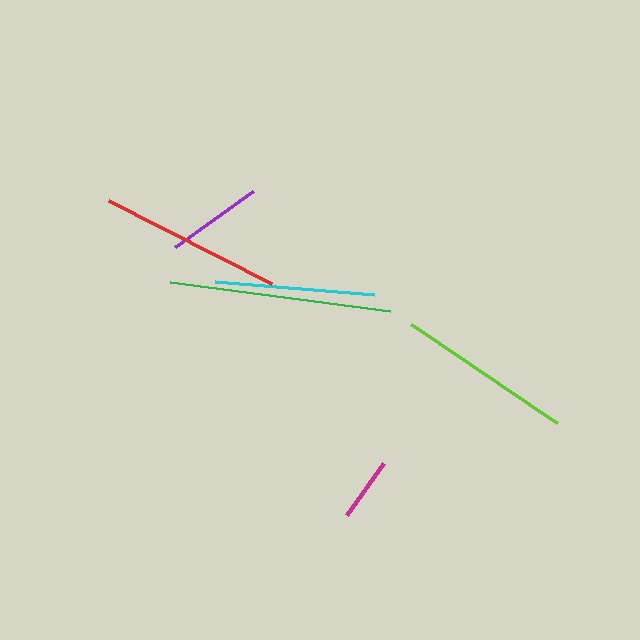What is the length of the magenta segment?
The magenta segment is approximately 65 pixels long.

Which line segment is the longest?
The green line is the longest at approximately 222 pixels.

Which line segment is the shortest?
The magenta line is the shortest at approximately 65 pixels.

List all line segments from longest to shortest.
From longest to shortest: green, red, lime, cyan, purple, magenta.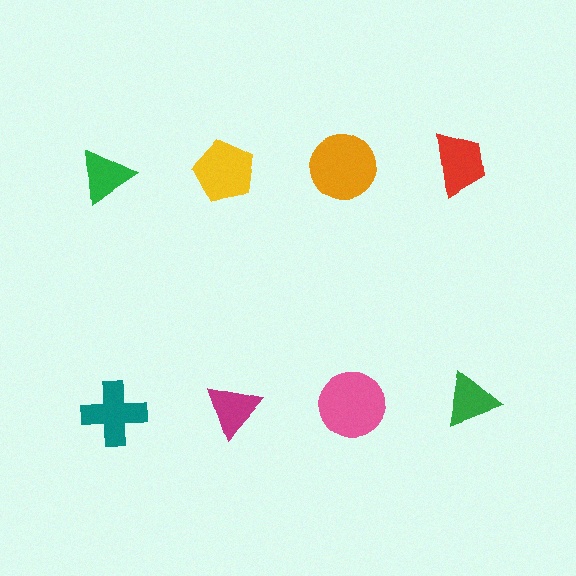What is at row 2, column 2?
A magenta triangle.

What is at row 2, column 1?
A teal cross.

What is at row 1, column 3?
An orange circle.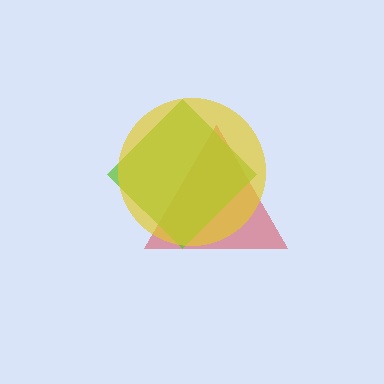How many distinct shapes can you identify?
There are 3 distinct shapes: a red triangle, a lime diamond, a yellow circle.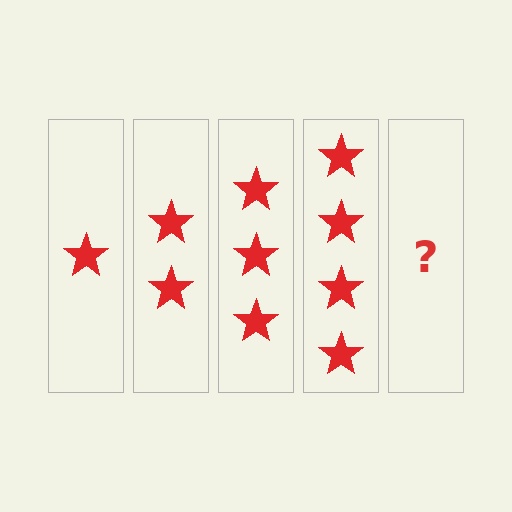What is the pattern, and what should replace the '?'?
The pattern is that each step adds one more star. The '?' should be 5 stars.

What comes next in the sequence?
The next element should be 5 stars.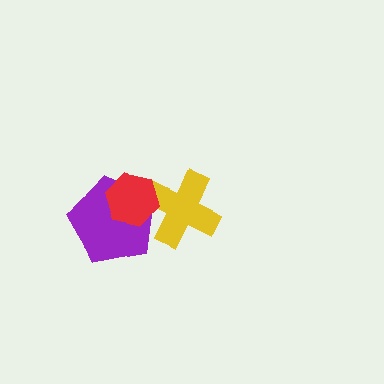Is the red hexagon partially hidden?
No, no other shape covers it.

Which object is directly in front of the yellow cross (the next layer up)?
The purple pentagon is directly in front of the yellow cross.